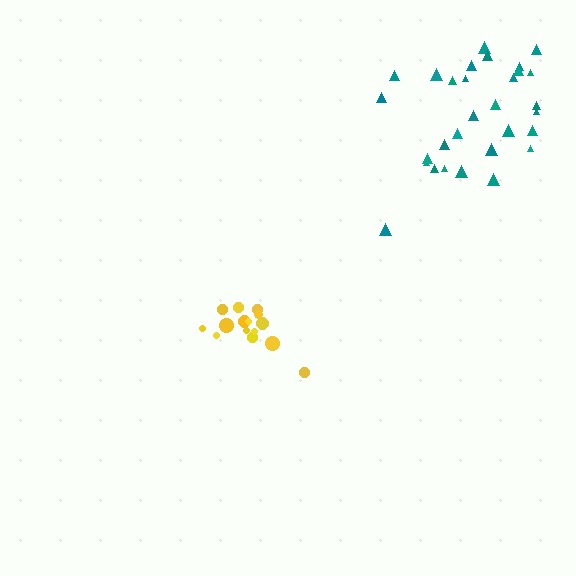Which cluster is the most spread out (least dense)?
Teal.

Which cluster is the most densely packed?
Yellow.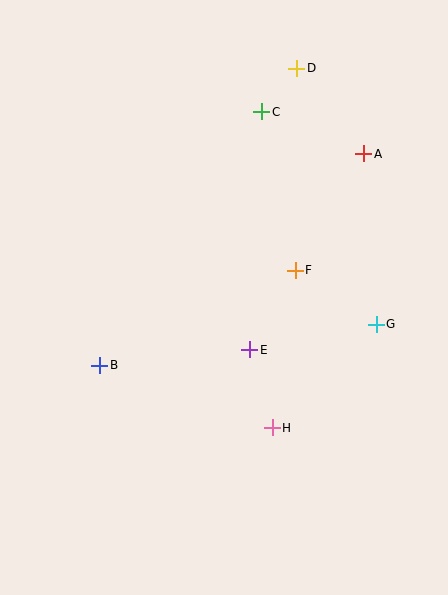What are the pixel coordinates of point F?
Point F is at (295, 270).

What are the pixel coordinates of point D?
Point D is at (297, 68).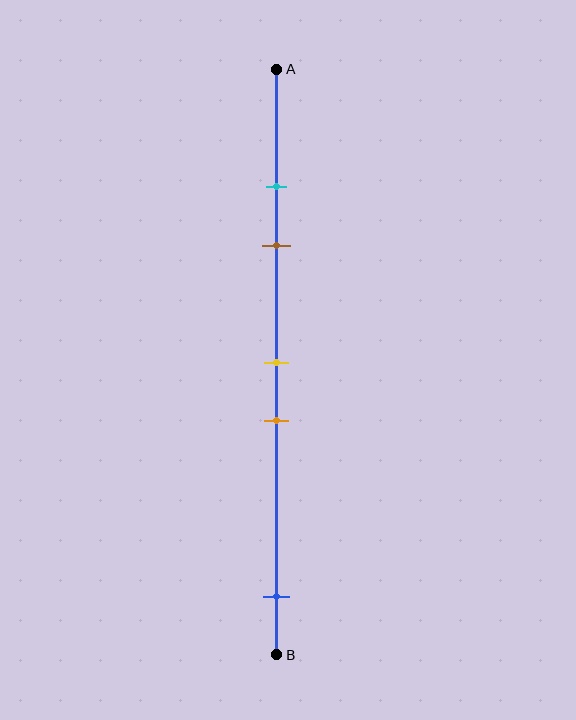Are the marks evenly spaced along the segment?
No, the marks are not evenly spaced.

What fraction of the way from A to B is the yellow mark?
The yellow mark is approximately 50% (0.5) of the way from A to B.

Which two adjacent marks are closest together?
The cyan and brown marks are the closest adjacent pair.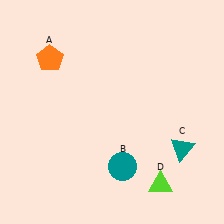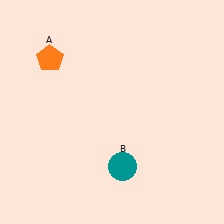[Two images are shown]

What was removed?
The lime triangle (D), the teal triangle (C) were removed in Image 2.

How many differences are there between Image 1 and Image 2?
There are 2 differences between the two images.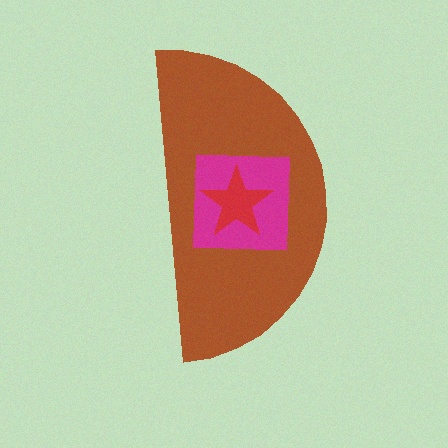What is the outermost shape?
The brown semicircle.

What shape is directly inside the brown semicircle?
The magenta square.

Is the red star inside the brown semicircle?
Yes.